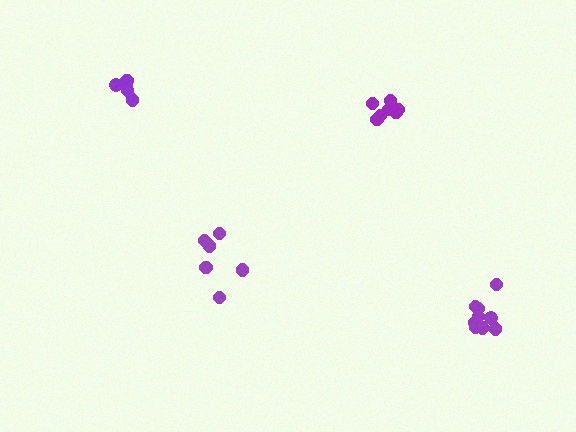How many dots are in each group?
Group 1: 9 dots, Group 2: 5 dots, Group 3: 6 dots, Group 4: 8 dots (28 total).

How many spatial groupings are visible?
There are 4 spatial groupings.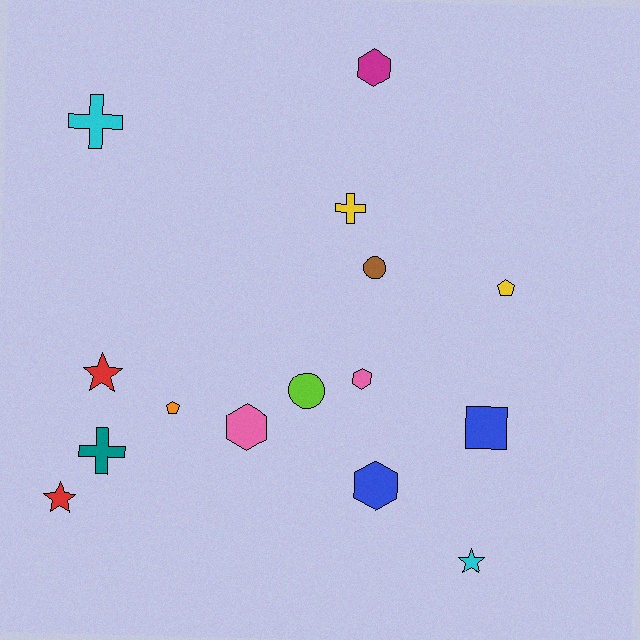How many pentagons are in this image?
There are 2 pentagons.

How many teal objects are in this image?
There is 1 teal object.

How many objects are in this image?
There are 15 objects.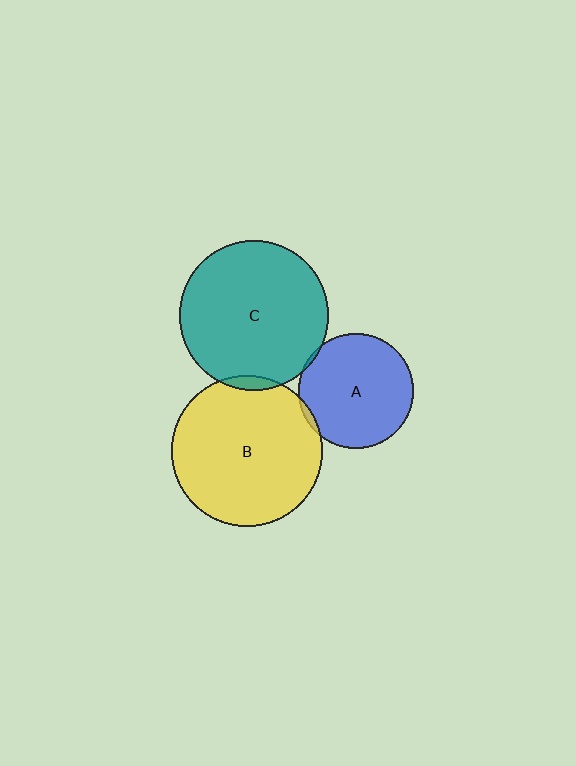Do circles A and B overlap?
Yes.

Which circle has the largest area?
Circle B (yellow).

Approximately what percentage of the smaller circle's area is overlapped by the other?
Approximately 5%.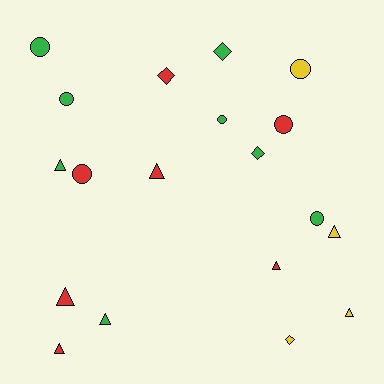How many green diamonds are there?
There are 2 green diamonds.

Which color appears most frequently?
Green, with 8 objects.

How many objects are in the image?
There are 19 objects.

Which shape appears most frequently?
Triangle, with 8 objects.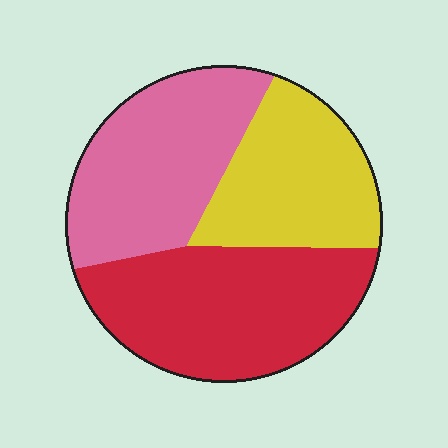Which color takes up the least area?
Yellow, at roughly 30%.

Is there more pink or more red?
Red.